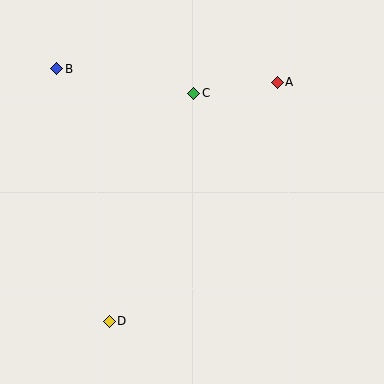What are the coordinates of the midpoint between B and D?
The midpoint between B and D is at (83, 195).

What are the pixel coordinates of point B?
Point B is at (57, 69).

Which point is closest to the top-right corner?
Point A is closest to the top-right corner.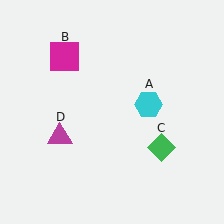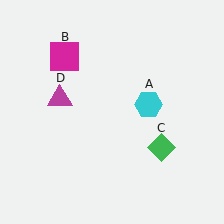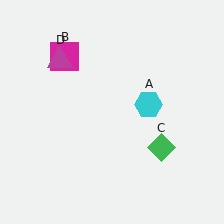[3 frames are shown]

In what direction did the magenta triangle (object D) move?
The magenta triangle (object D) moved up.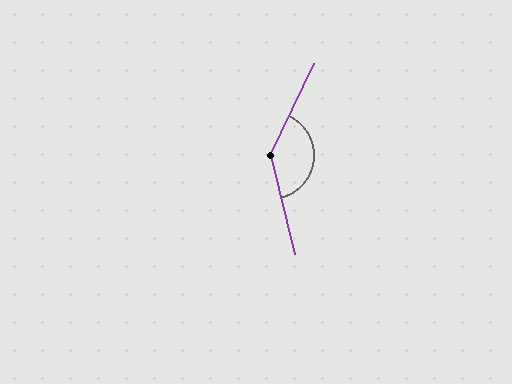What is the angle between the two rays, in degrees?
Approximately 141 degrees.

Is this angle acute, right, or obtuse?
It is obtuse.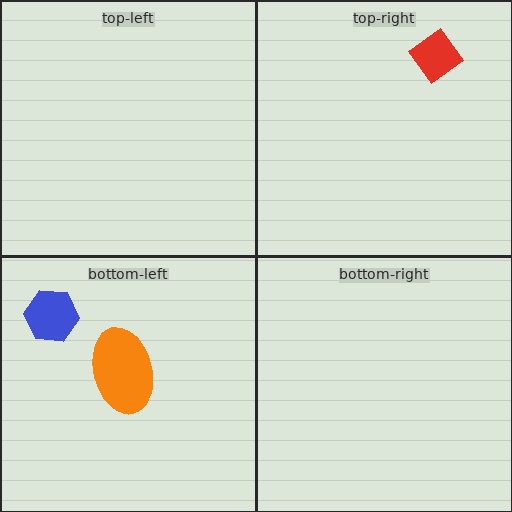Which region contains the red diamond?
The top-right region.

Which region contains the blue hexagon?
The bottom-left region.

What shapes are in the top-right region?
The red diamond.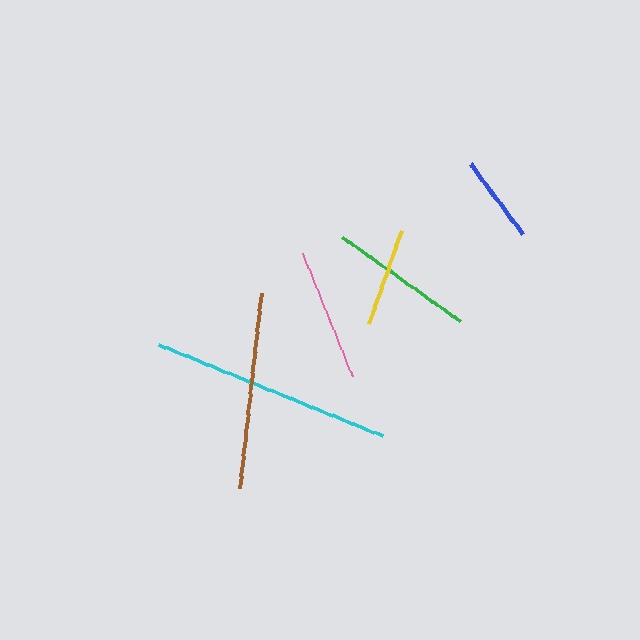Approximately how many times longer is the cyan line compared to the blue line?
The cyan line is approximately 2.8 times the length of the blue line.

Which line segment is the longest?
The cyan line is the longest at approximately 242 pixels.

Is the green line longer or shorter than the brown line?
The brown line is longer than the green line.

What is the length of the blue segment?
The blue segment is approximately 88 pixels long.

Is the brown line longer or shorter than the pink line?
The brown line is longer than the pink line.